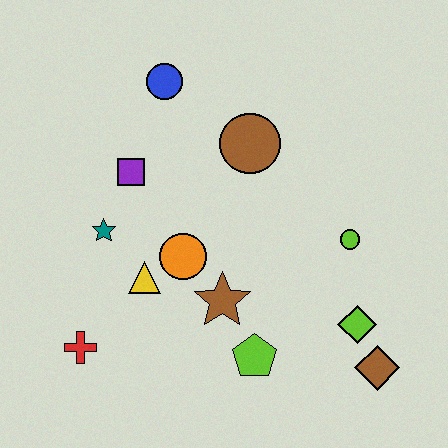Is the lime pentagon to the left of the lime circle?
Yes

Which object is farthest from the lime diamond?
The blue circle is farthest from the lime diamond.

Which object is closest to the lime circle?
The lime diamond is closest to the lime circle.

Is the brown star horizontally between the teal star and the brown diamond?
Yes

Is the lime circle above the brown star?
Yes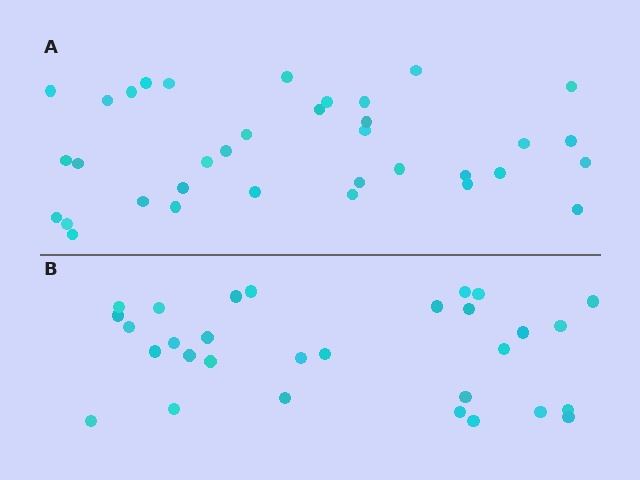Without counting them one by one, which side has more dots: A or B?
Region A (the top region) has more dots.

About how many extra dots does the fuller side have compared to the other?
Region A has about 5 more dots than region B.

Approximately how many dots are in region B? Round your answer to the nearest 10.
About 30 dots.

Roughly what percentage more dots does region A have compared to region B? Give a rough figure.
About 15% more.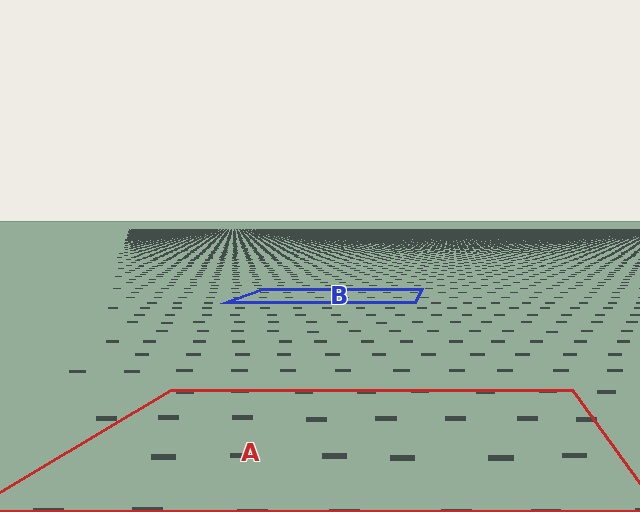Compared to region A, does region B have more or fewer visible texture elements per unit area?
Region B has more texture elements per unit area — they are packed more densely because it is farther away.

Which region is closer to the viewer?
Region A is closer. The texture elements there are larger and more spread out.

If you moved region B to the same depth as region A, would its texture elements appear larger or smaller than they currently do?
They would appear larger. At a closer depth, the same texture elements are projected at a bigger on-screen size.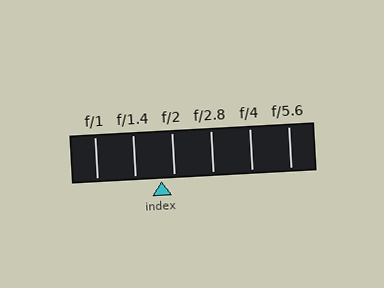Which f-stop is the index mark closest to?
The index mark is closest to f/2.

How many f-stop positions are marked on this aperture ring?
There are 6 f-stop positions marked.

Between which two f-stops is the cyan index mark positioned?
The index mark is between f/1.4 and f/2.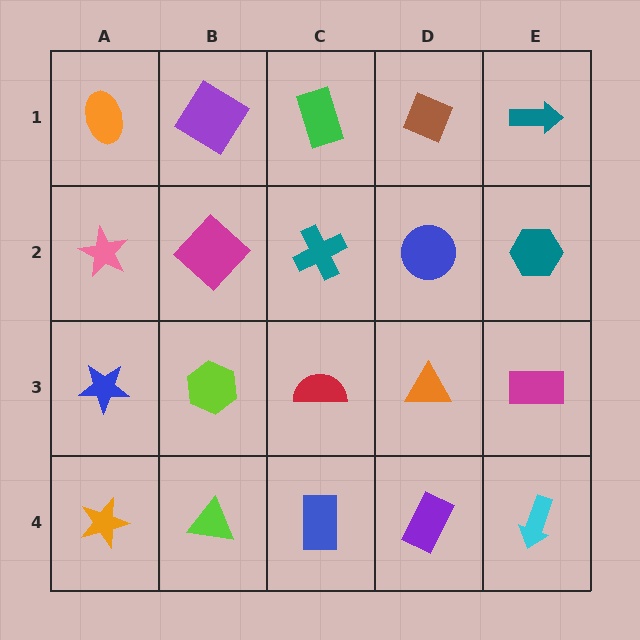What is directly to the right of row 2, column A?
A magenta diamond.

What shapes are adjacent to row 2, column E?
A teal arrow (row 1, column E), a magenta rectangle (row 3, column E), a blue circle (row 2, column D).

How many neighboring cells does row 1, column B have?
3.